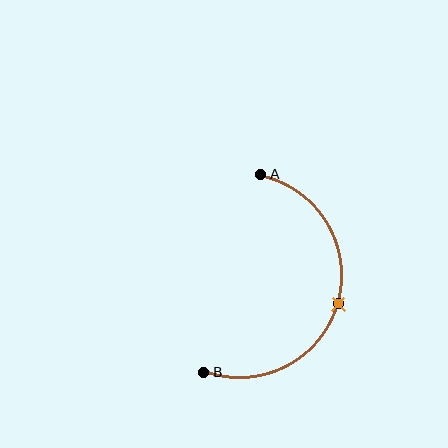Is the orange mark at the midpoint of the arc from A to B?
Yes. The orange mark lies on the arc at equal arc-length from both A and B — it is the arc midpoint.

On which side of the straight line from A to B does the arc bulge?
The arc bulges to the right of the straight line connecting A and B.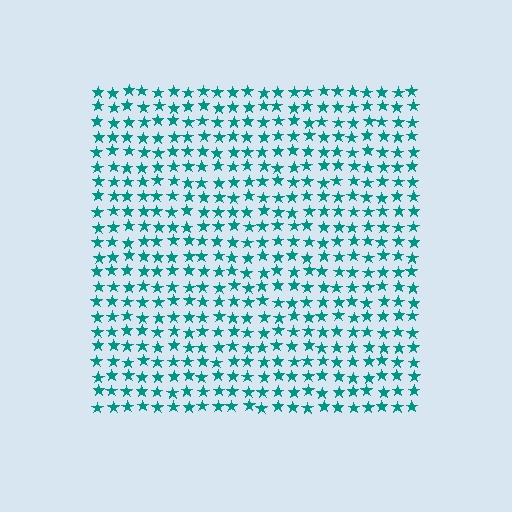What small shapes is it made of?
It is made of small stars.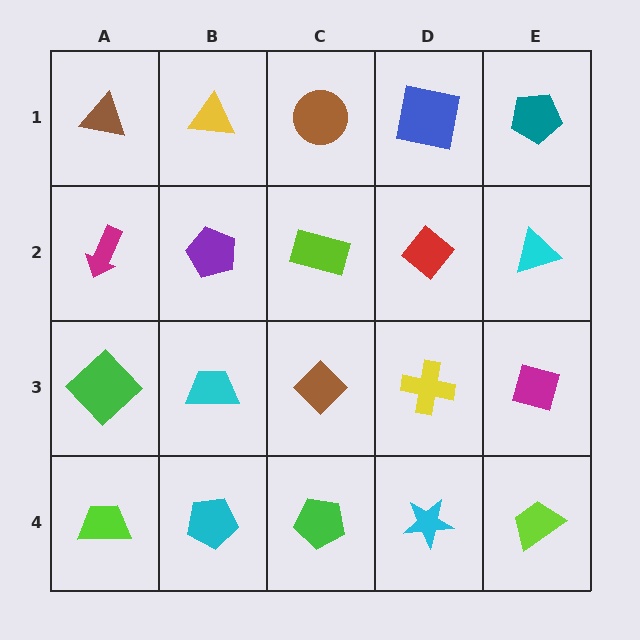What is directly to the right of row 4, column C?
A cyan star.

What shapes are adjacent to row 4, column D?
A yellow cross (row 3, column D), a green pentagon (row 4, column C), a lime trapezoid (row 4, column E).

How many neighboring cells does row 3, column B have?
4.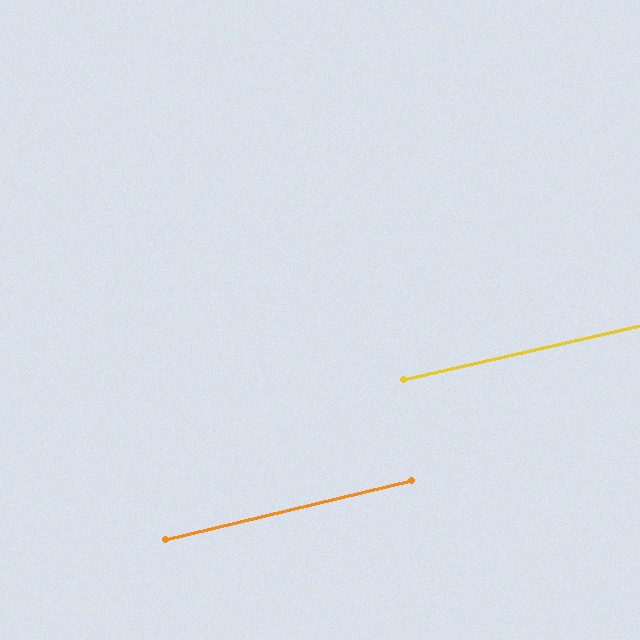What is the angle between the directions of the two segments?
Approximately 1 degree.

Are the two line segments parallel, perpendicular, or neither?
Parallel — their directions differ by only 0.7°.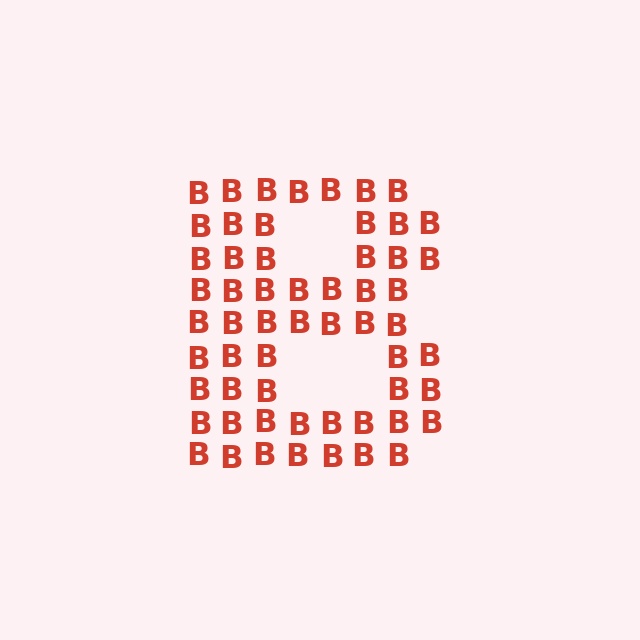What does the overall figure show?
The overall figure shows the letter B.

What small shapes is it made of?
It is made of small letter B's.